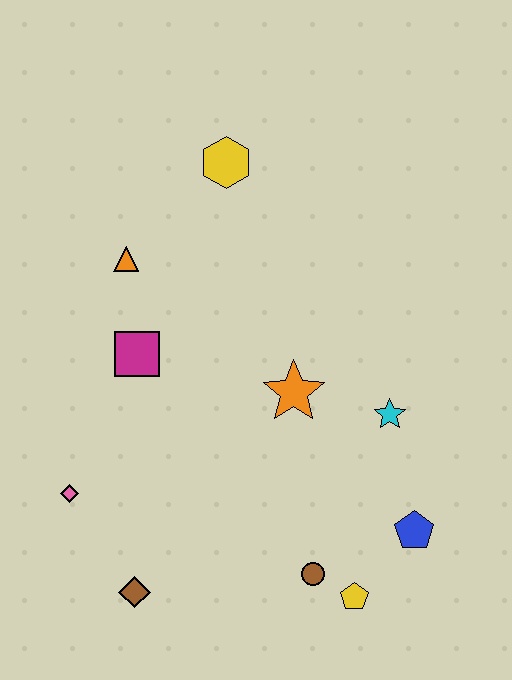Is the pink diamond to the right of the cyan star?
No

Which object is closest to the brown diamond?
The pink diamond is closest to the brown diamond.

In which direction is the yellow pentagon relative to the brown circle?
The yellow pentagon is to the right of the brown circle.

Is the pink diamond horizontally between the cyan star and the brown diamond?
No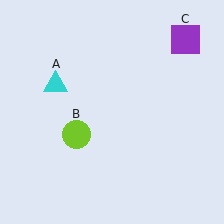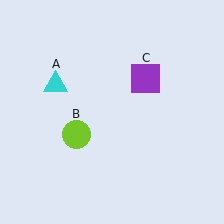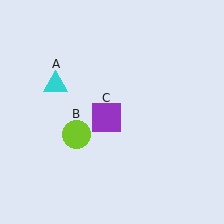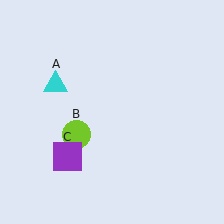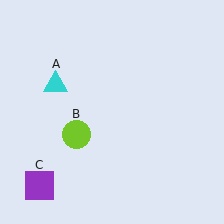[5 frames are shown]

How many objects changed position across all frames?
1 object changed position: purple square (object C).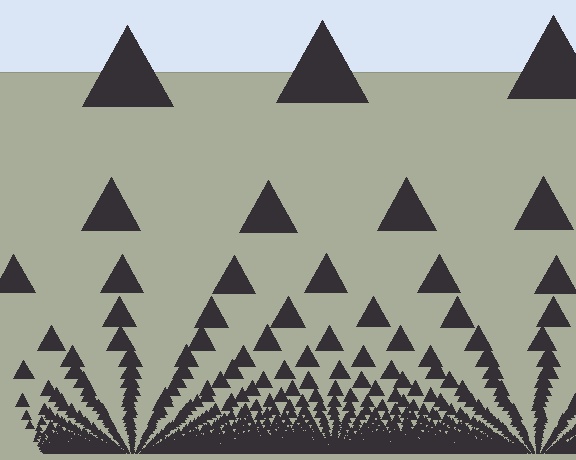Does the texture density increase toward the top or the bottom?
Density increases toward the bottom.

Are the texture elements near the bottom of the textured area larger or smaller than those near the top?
Smaller. The gradient is inverted — elements near the bottom are smaller and denser.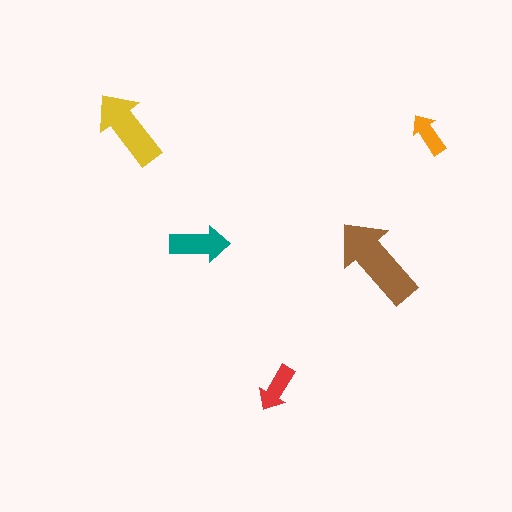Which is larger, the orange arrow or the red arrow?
The red one.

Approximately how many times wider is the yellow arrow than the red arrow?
About 1.5 times wider.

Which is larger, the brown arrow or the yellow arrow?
The brown one.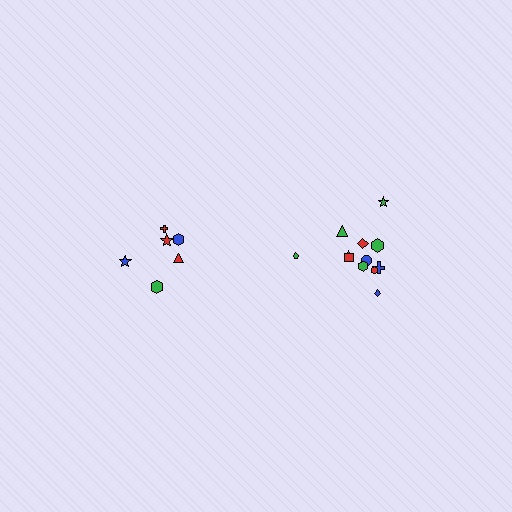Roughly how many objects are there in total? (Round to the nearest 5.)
Roughly 20 objects in total.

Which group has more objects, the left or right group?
The right group.